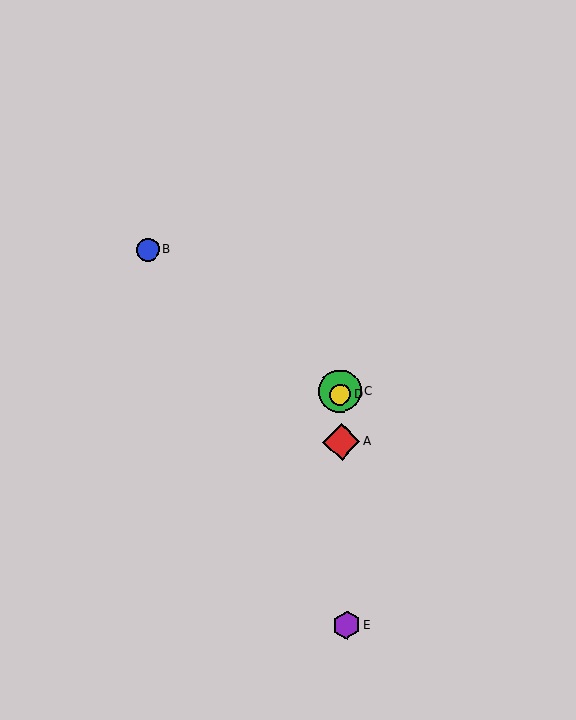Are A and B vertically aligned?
No, A is at x≈341 and B is at x≈148.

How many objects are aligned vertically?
4 objects (A, C, D, E) are aligned vertically.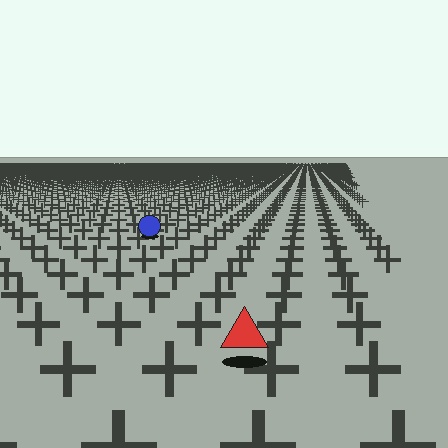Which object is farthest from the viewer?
The blue circle is farthest from the viewer. It appears smaller and the ground texture around it is denser.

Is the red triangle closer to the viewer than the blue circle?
Yes. The red triangle is closer — you can tell from the texture gradient: the ground texture is coarser near it.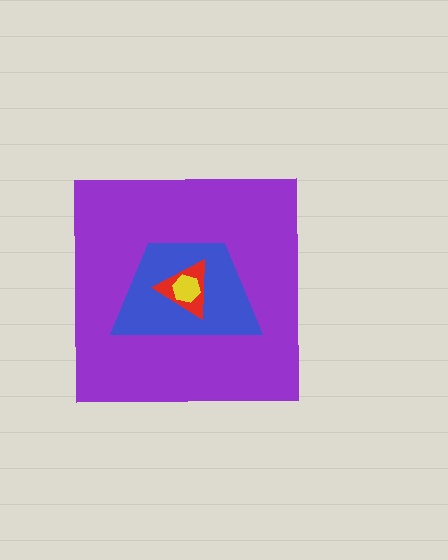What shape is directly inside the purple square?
The blue trapezoid.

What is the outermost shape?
The purple square.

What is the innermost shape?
The yellow hexagon.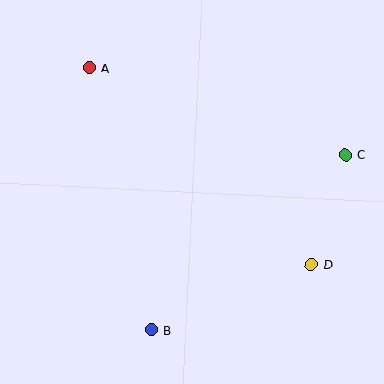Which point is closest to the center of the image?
Point D at (311, 264) is closest to the center.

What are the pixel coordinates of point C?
Point C is at (345, 155).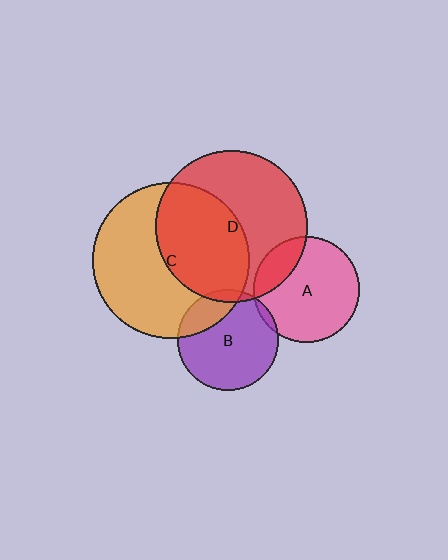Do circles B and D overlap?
Yes.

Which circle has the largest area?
Circle C (orange).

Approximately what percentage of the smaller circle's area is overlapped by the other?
Approximately 5%.